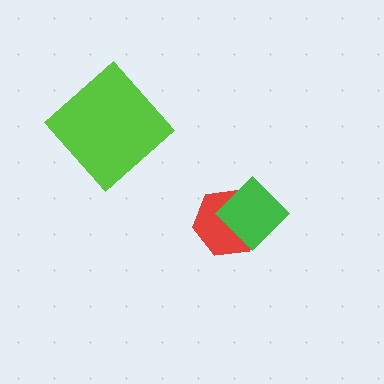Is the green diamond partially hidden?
No, no other shape covers it.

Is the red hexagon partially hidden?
Yes, it is partially covered by another shape.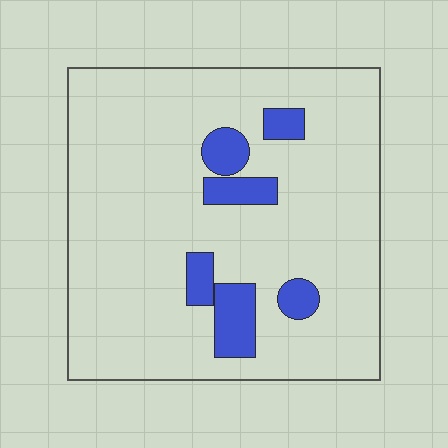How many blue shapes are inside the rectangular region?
6.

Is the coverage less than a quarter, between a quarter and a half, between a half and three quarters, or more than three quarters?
Less than a quarter.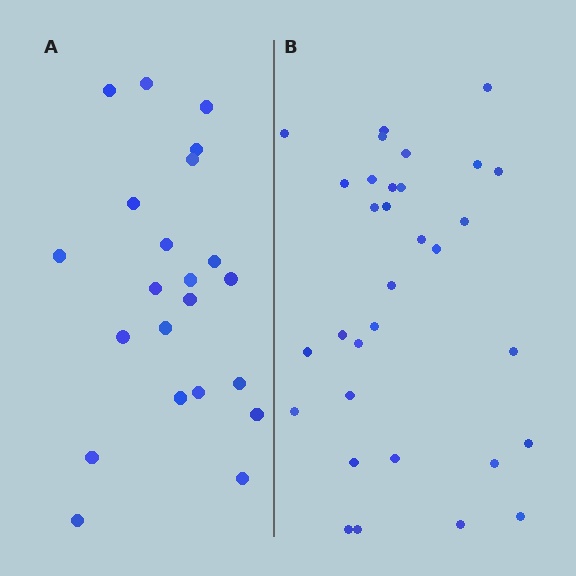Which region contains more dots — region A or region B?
Region B (the right region) has more dots.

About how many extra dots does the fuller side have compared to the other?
Region B has roughly 10 or so more dots than region A.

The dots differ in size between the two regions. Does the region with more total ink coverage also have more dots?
No. Region A has more total ink coverage because its dots are larger, but region B actually contains more individual dots. Total area can be misleading — the number of items is what matters here.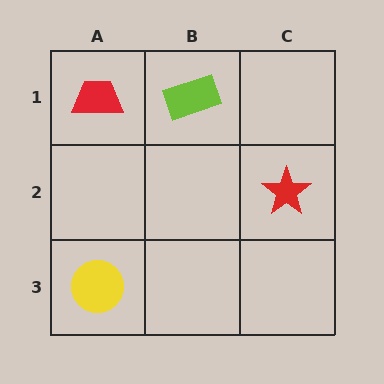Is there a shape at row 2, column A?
No, that cell is empty.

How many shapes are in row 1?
2 shapes.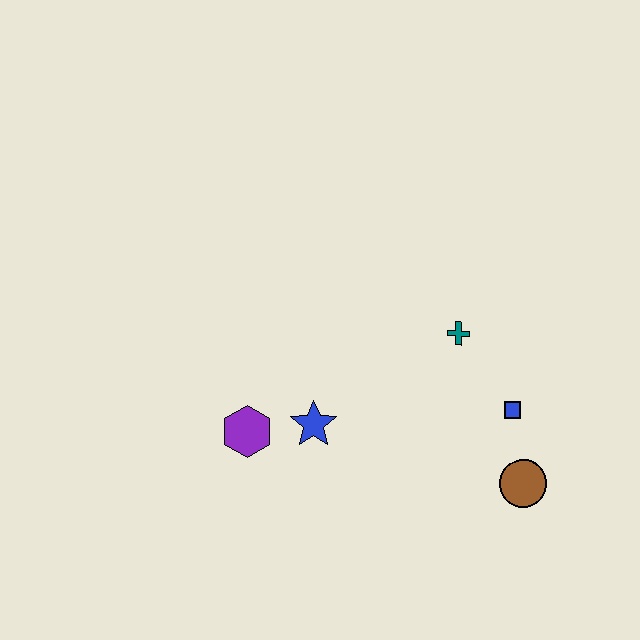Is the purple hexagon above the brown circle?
Yes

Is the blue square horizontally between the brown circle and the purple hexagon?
Yes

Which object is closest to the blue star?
The purple hexagon is closest to the blue star.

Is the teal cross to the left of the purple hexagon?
No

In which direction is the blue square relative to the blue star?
The blue square is to the right of the blue star.